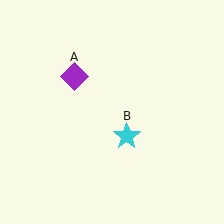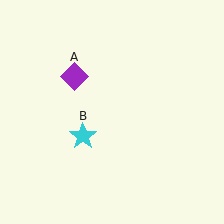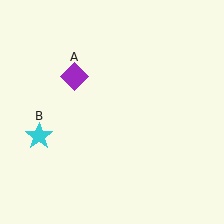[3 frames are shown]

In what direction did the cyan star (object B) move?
The cyan star (object B) moved left.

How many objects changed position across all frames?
1 object changed position: cyan star (object B).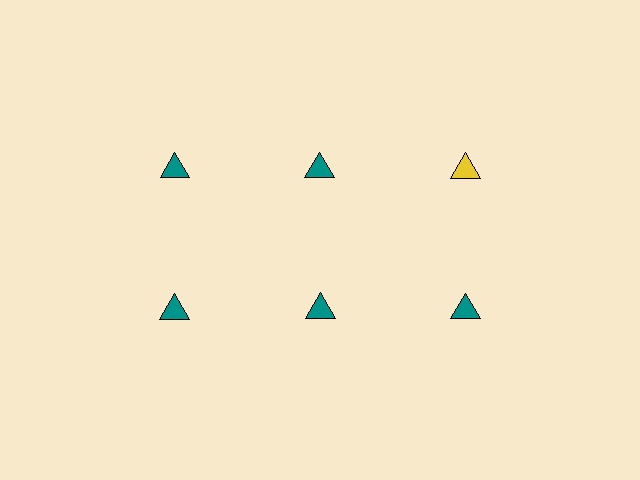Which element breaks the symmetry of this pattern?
The yellow triangle in the top row, center column breaks the symmetry. All other shapes are teal triangles.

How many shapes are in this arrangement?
There are 6 shapes arranged in a grid pattern.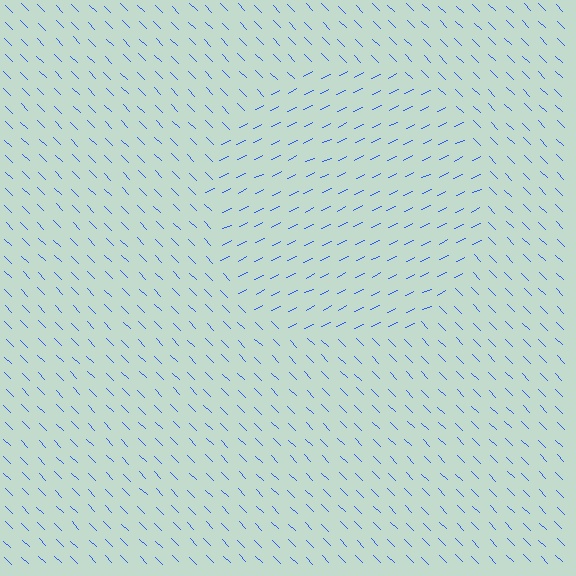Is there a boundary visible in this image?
Yes, there is a texture boundary formed by a change in line orientation.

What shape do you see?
I see a circle.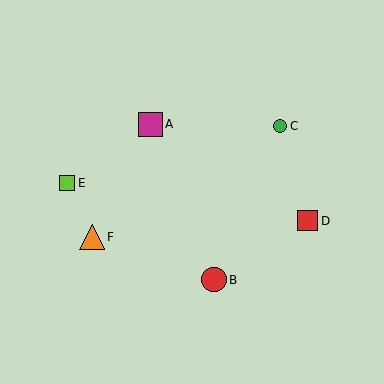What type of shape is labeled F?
Shape F is an orange triangle.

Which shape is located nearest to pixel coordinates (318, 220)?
The red square (labeled D) at (308, 221) is nearest to that location.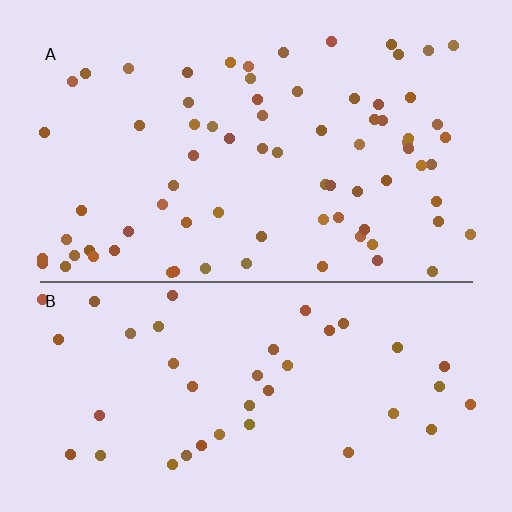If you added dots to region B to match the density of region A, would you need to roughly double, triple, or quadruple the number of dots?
Approximately double.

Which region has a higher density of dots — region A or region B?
A (the top).